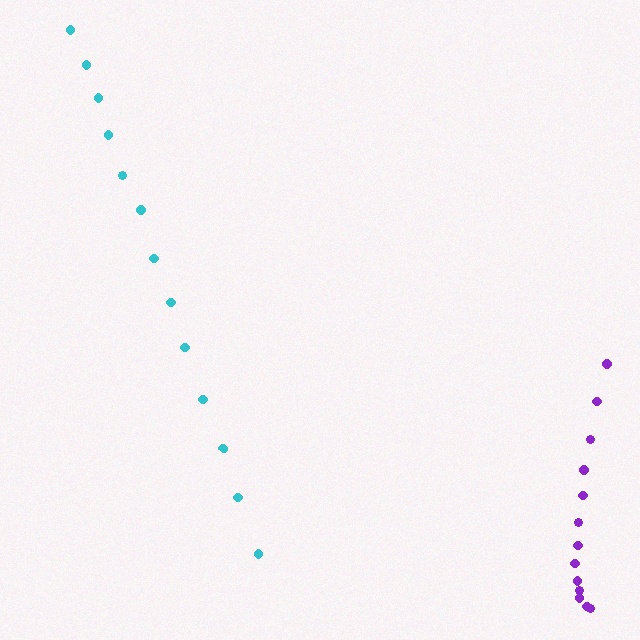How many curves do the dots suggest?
There are 2 distinct paths.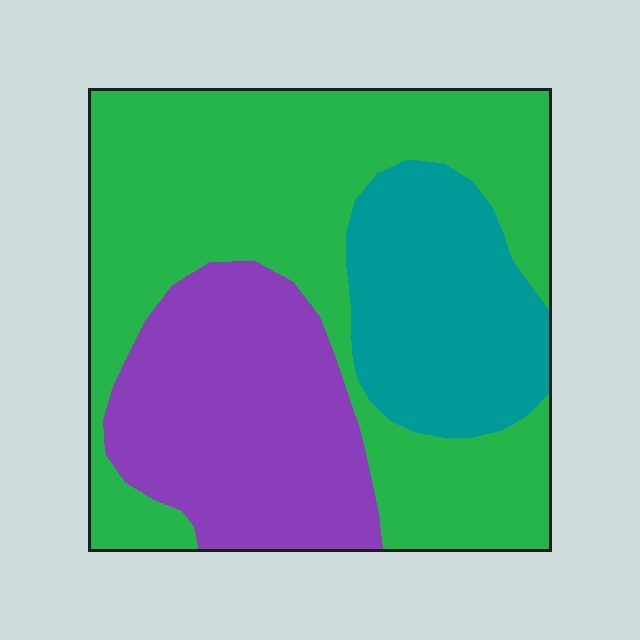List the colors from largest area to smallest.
From largest to smallest: green, purple, teal.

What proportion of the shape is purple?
Purple covers roughly 25% of the shape.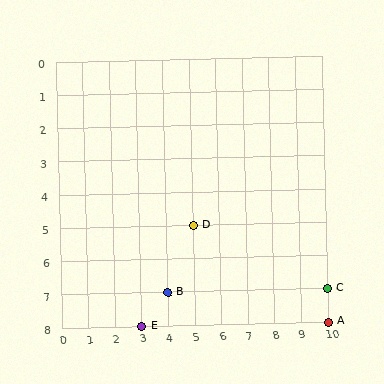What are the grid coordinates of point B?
Point B is at grid coordinates (4, 7).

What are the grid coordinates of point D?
Point D is at grid coordinates (5, 5).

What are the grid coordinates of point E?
Point E is at grid coordinates (3, 8).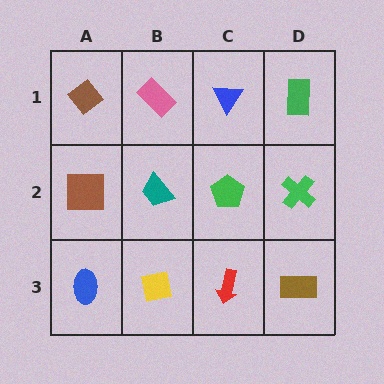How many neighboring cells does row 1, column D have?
2.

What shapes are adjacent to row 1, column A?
A brown square (row 2, column A), a pink rectangle (row 1, column B).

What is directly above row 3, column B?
A teal trapezoid.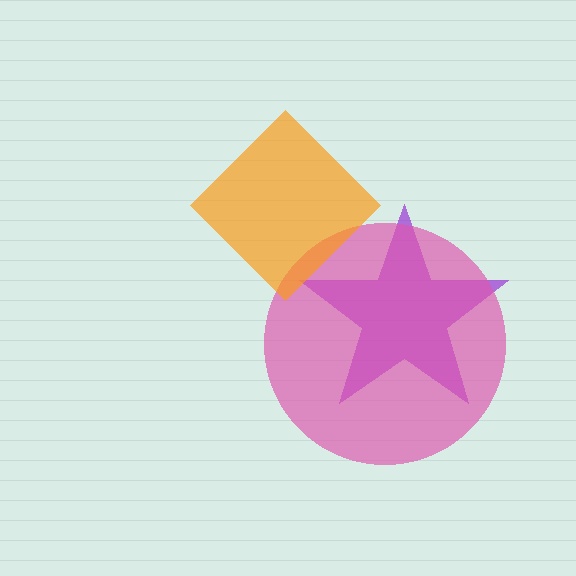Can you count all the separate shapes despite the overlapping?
Yes, there are 3 separate shapes.